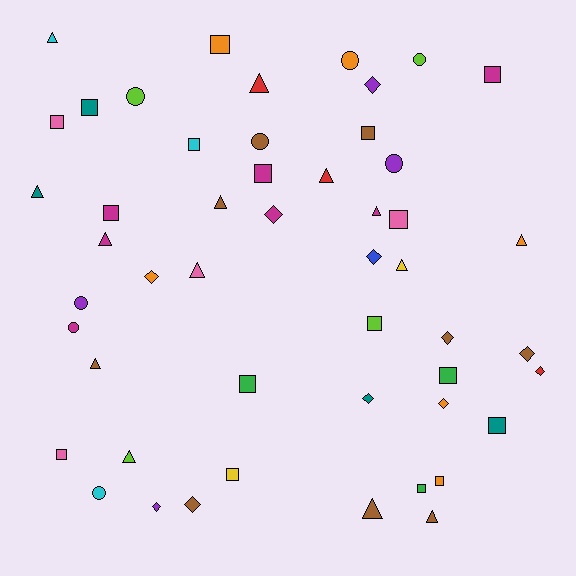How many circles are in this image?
There are 8 circles.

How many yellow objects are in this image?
There are 2 yellow objects.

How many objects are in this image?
There are 50 objects.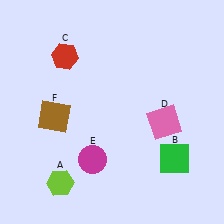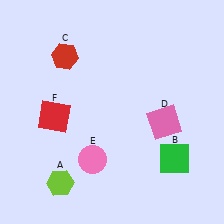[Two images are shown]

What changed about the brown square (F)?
In Image 1, F is brown. In Image 2, it changed to red.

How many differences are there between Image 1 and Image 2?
There are 2 differences between the two images.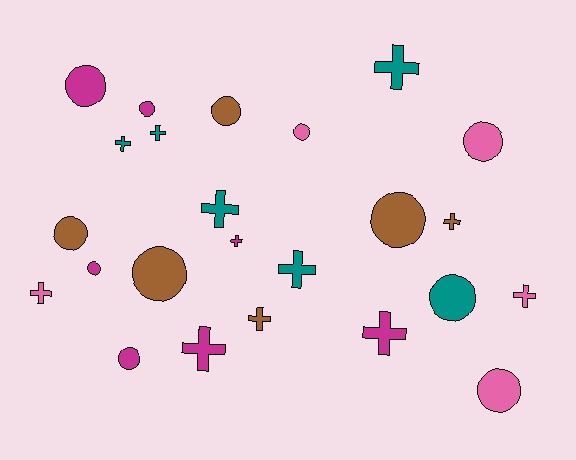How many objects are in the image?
There are 24 objects.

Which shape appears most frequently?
Circle, with 12 objects.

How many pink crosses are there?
There are 2 pink crosses.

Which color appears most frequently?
Magenta, with 7 objects.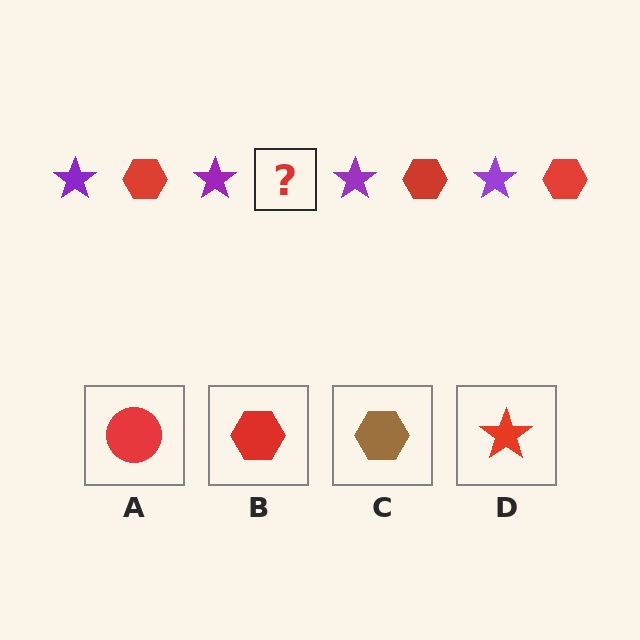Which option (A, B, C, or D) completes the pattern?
B.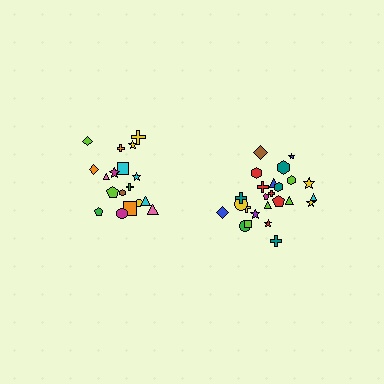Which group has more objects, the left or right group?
The right group.